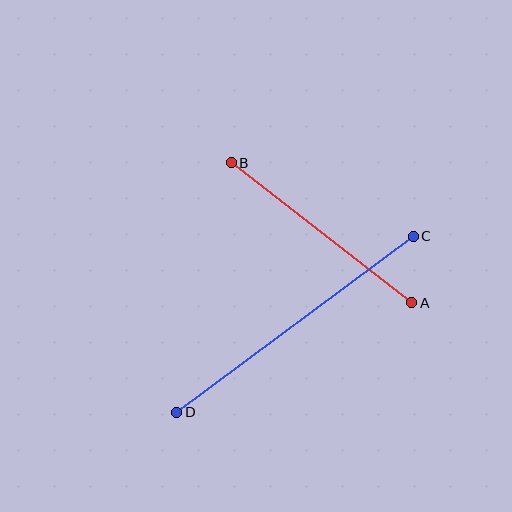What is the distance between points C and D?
The distance is approximately 295 pixels.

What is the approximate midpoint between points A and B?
The midpoint is at approximately (322, 233) pixels.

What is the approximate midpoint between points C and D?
The midpoint is at approximately (295, 324) pixels.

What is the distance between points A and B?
The distance is approximately 228 pixels.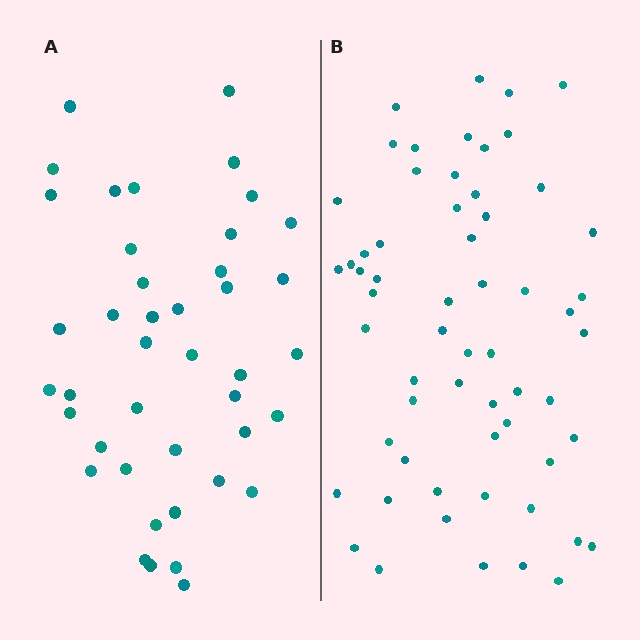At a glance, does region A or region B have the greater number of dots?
Region B (the right region) has more dots.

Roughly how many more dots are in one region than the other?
Region B has approximately 20 more dots than region A.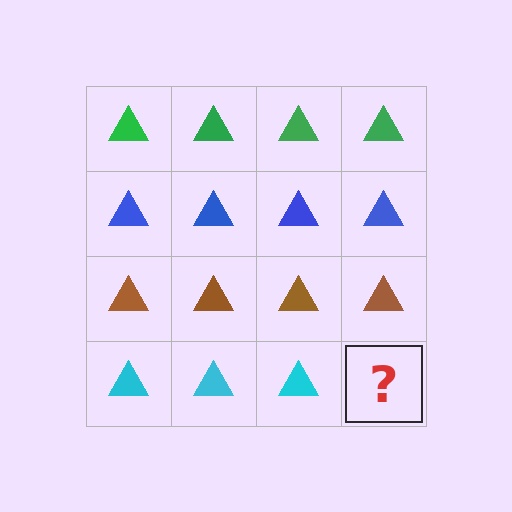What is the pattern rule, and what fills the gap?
The rule is that each row has a consistent color. The gap should be filled with a cyan triangle.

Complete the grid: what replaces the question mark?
The question mark should be replaced with a cyan triangle.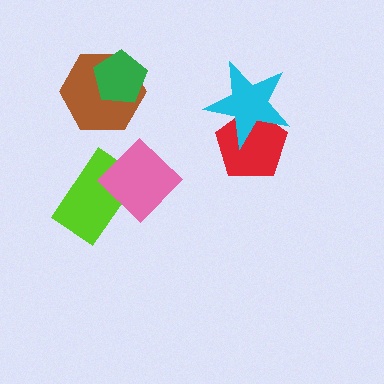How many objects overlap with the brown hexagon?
1 object overlaps with the brown hexagon.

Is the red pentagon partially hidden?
Yes, it is partially covered by another shape.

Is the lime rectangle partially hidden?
Yes, it is partially covered by another shape.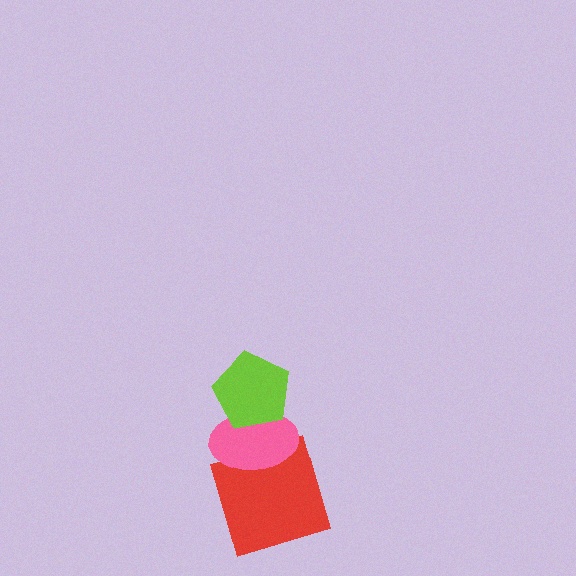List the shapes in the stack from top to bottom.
From top to bottom: the lime pentagon, the pink ellipse, the red square.